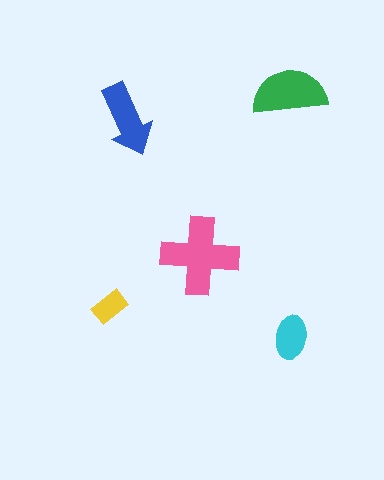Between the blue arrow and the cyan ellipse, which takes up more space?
The blue arrow.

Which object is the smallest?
The yellow rectangle.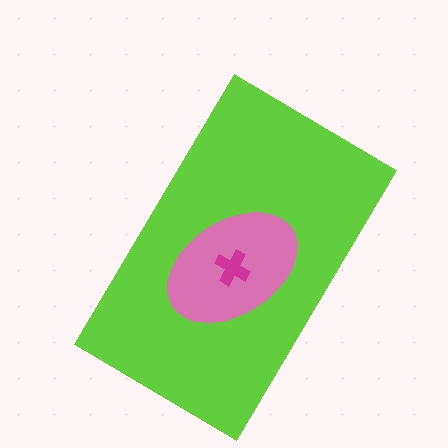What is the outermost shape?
The lime rectangle.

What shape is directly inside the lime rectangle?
The pink ellipse.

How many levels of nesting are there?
3.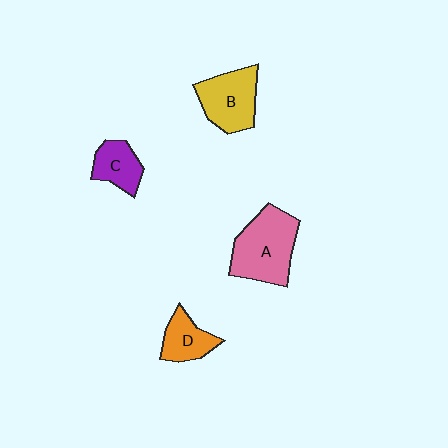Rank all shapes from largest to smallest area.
From largest to smallest: A (pink), B (yellow), C (purple), D (orange).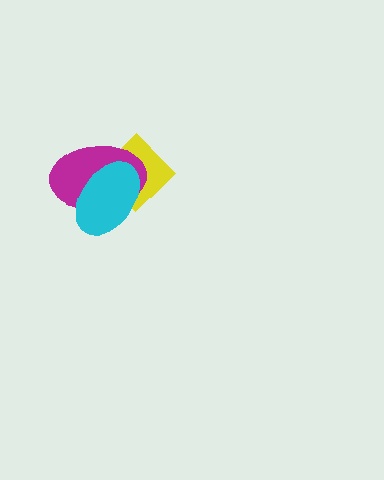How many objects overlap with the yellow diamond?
2 objects overlap with the yellow diamond.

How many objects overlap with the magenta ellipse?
2 objects overlap with the magenta ellipse.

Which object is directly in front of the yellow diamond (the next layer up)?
The magenta ellipse is directly in front of the yellow diamond.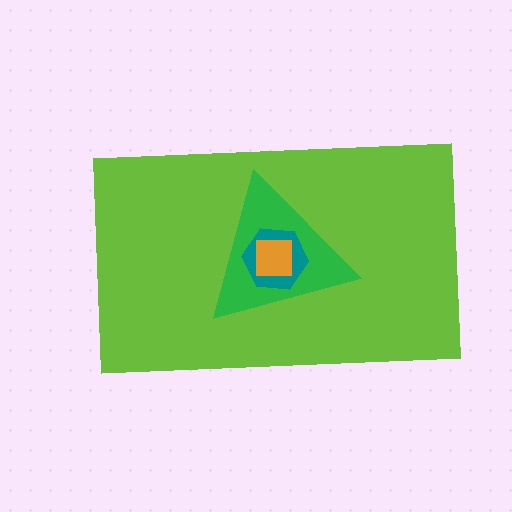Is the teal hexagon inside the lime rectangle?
Yes.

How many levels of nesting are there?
4.